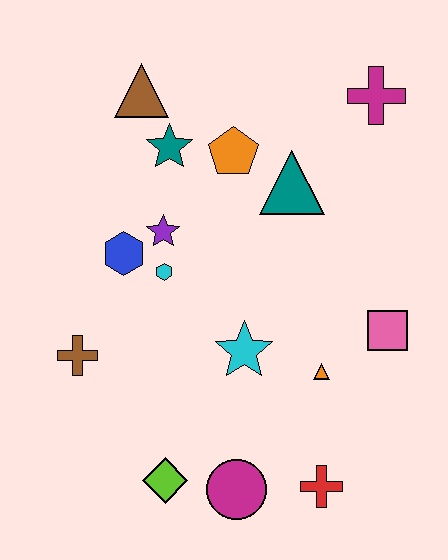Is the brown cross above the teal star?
No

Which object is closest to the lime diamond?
The magenta circle is closest to the lime diamond.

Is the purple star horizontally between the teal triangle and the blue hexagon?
Yes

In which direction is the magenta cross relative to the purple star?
The magenta cross is to the right of the purple star.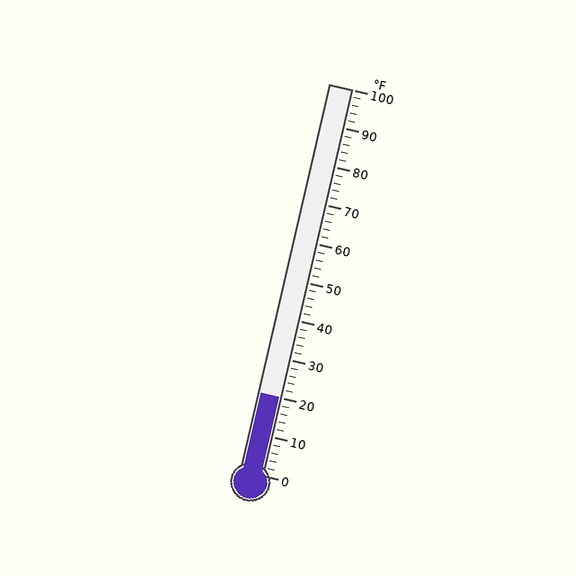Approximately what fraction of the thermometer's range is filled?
The thermometer is filled to approximately 20% of its range.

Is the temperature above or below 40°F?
The temperature is below 40°F.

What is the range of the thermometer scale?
The thermometer scale ranges from 0°F to 100°F.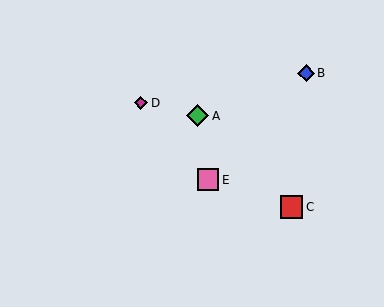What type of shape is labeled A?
Shape A is a green diamond.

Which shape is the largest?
The red square (labeled C) is the largest.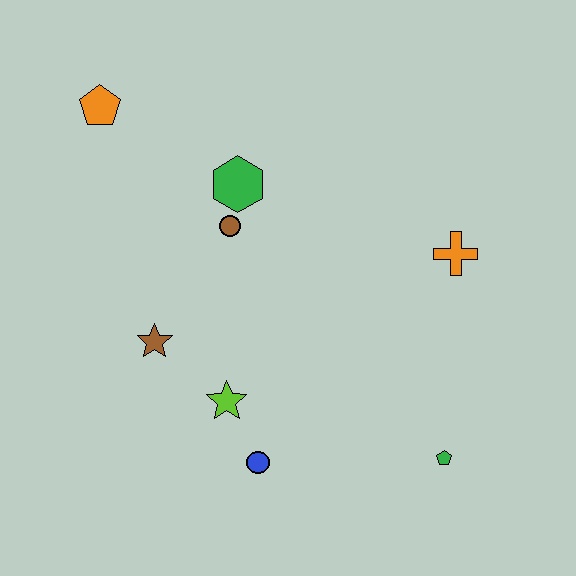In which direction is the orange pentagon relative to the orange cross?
The orange pentagon is to the left of the orange cross.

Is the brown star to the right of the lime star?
No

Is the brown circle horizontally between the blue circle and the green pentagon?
No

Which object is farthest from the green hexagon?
The green pentagon is farthest from the green hexagon.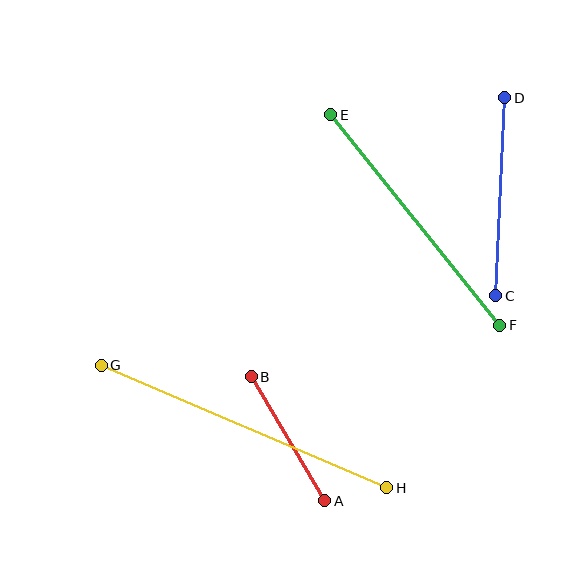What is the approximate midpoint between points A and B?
The midpoint is at approximately (288, 439) pixels.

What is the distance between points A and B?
The distance is approximately 144 pixels.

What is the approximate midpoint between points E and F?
The midpoint is at approximately (415, 220) pixels.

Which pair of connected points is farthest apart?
Points G and H are farthest apart.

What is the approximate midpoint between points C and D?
The midpoint is at approximately (500, 197) pixels.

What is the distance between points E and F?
The distance is approximately 270 pixels.